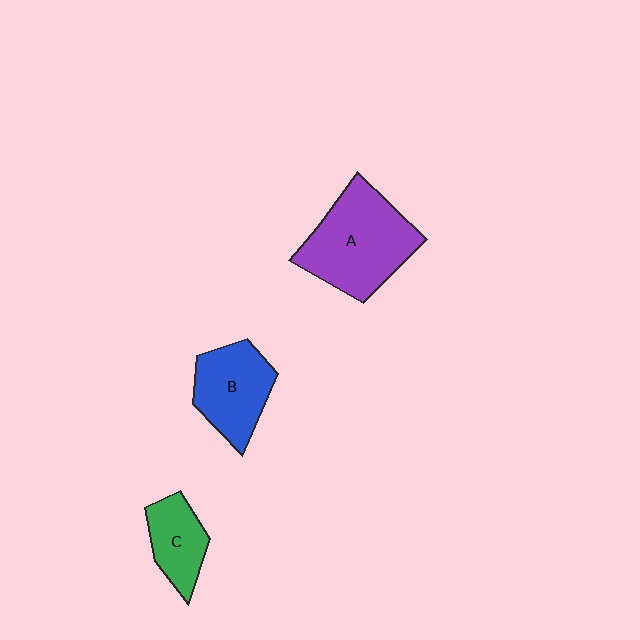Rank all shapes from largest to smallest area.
From largest to smallest: A (purple), B (blue), C (green).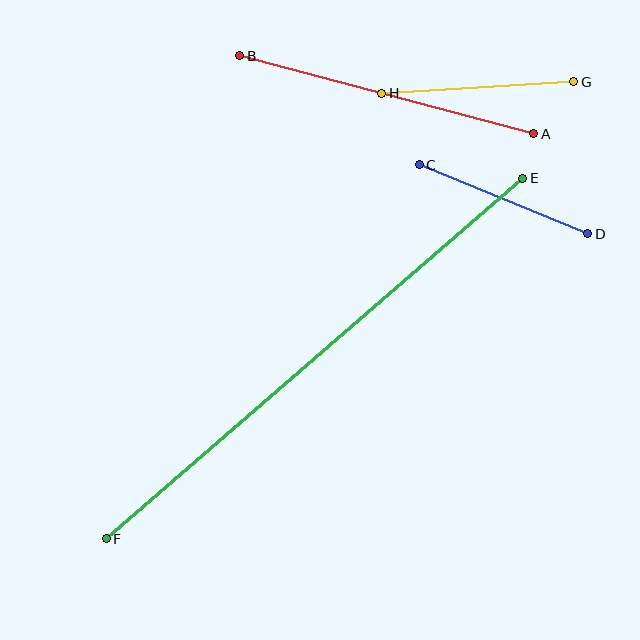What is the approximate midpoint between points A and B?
The midpoint is at approximately (387, 95) pixels.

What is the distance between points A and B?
The distance is approximately 304 pixels.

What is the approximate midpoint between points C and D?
The midpoint is at approximately (504, 199) pixels.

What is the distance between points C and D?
The distance is approximately 182 pixels.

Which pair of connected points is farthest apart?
Points E and F are farthest apart.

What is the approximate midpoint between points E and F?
The midpoint is at approximately (314, 359) pixels.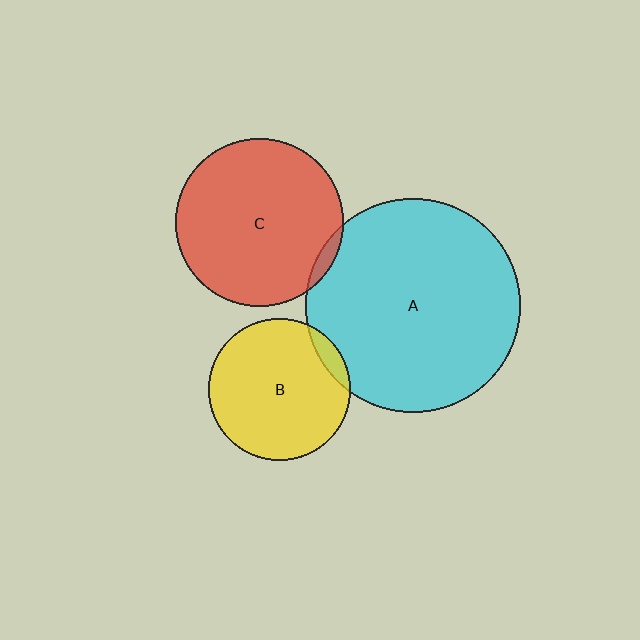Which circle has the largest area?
Circle A (cyan).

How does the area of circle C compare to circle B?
Approximately 1.4 times.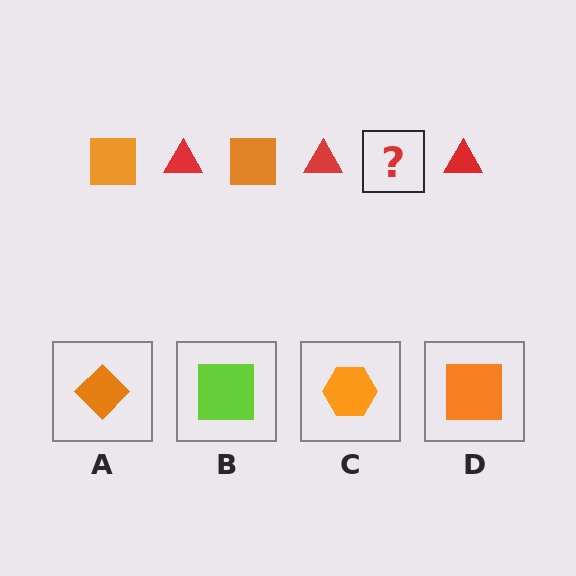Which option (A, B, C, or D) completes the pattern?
D.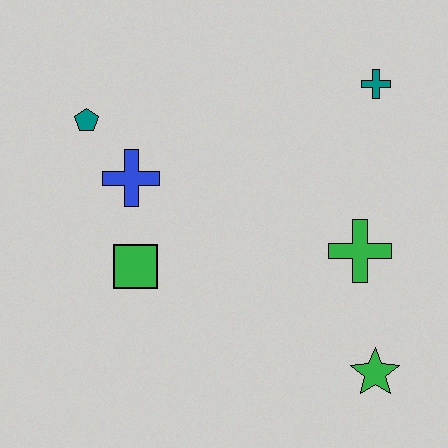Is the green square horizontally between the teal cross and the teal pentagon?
Yes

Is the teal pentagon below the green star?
No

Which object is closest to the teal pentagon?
The blue cross is closest to the teal pentagon.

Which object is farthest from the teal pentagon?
The green star is farthest from the teal pentagon.